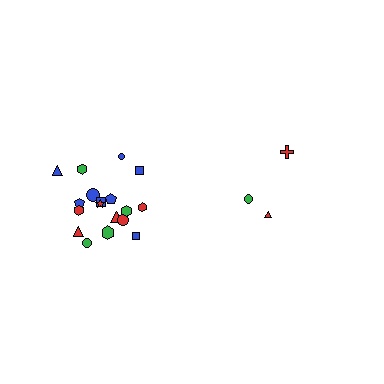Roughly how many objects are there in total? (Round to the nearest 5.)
Roughly 20 objects in total.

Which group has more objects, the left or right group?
The left group.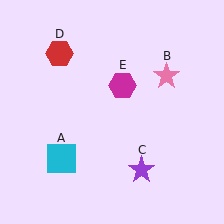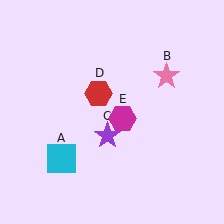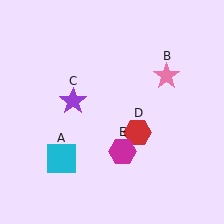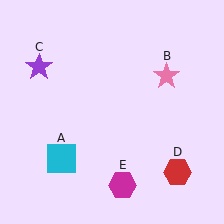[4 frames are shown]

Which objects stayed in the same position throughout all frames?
Cyan square (object A) and pink star (object B) remained stationary.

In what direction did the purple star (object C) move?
The purple star (object C) moved up and to the left.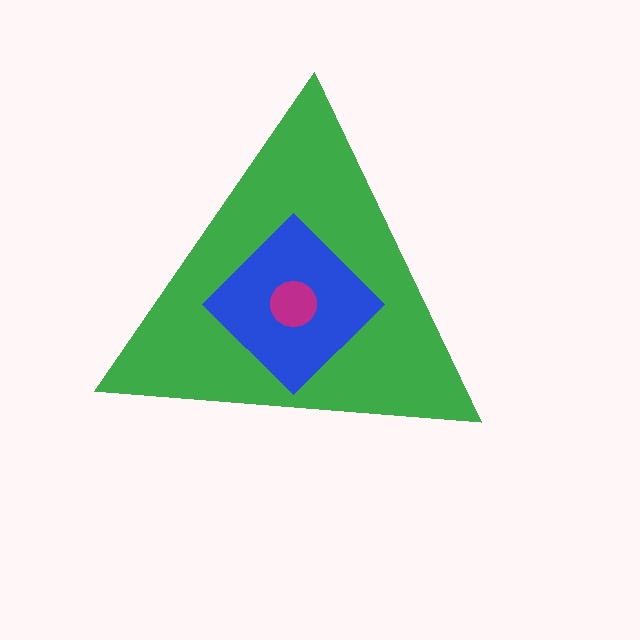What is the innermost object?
The magenta circle.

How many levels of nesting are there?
3.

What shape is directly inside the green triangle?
The blue diamond.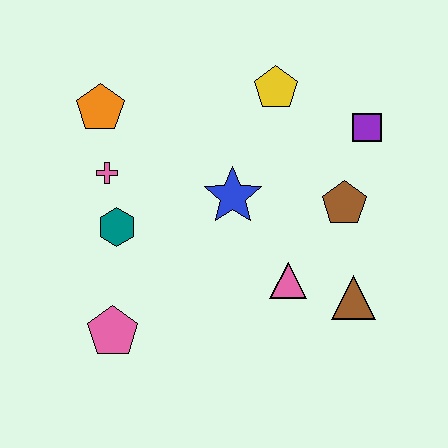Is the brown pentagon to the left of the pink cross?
No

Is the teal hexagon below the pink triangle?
No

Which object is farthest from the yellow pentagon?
The pink pentagon is farthest from the yellow pentagon.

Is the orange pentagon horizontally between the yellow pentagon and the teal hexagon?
No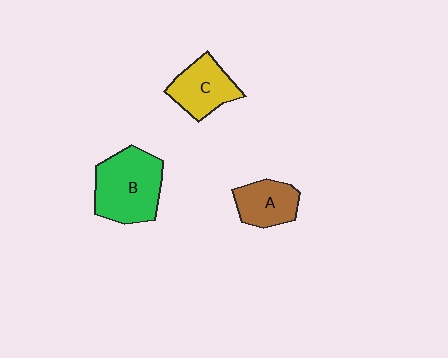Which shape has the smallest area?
Shape A (brown).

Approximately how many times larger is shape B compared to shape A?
Approximately 1.7 times.